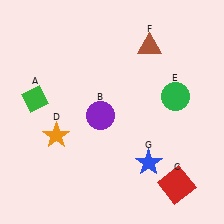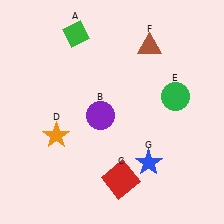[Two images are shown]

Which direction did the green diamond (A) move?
The green diamond (A) moved up.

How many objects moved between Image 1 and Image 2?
2 objects moved between the two images.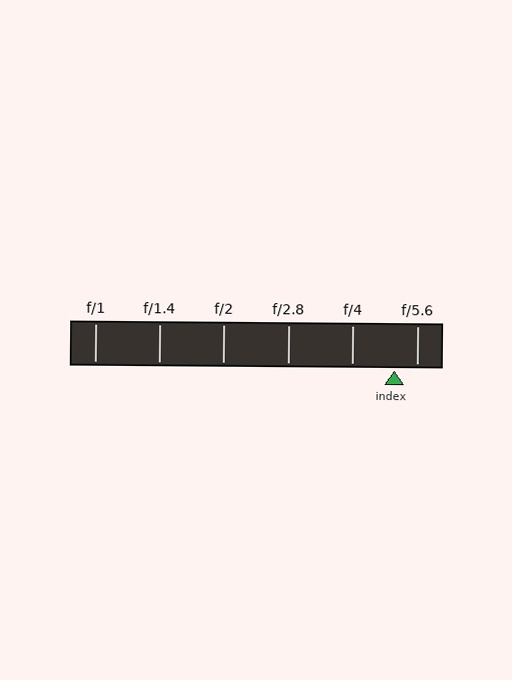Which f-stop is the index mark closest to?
The index mark is closest to f/5.6.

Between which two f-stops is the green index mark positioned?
The index mark is between f/4 and f/5.6.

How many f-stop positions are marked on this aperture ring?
There are 6 f-stop positions marked.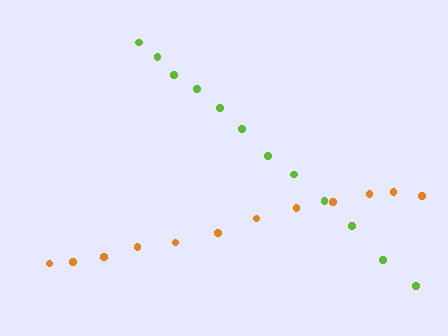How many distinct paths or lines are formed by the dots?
There are 2 distinct paths.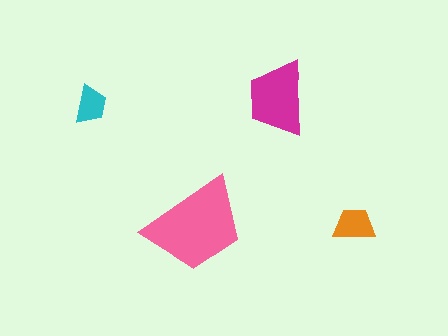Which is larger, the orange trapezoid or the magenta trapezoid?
The magenta one.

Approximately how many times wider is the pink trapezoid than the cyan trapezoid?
About 2.5 times wider.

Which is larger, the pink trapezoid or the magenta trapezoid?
The pink one.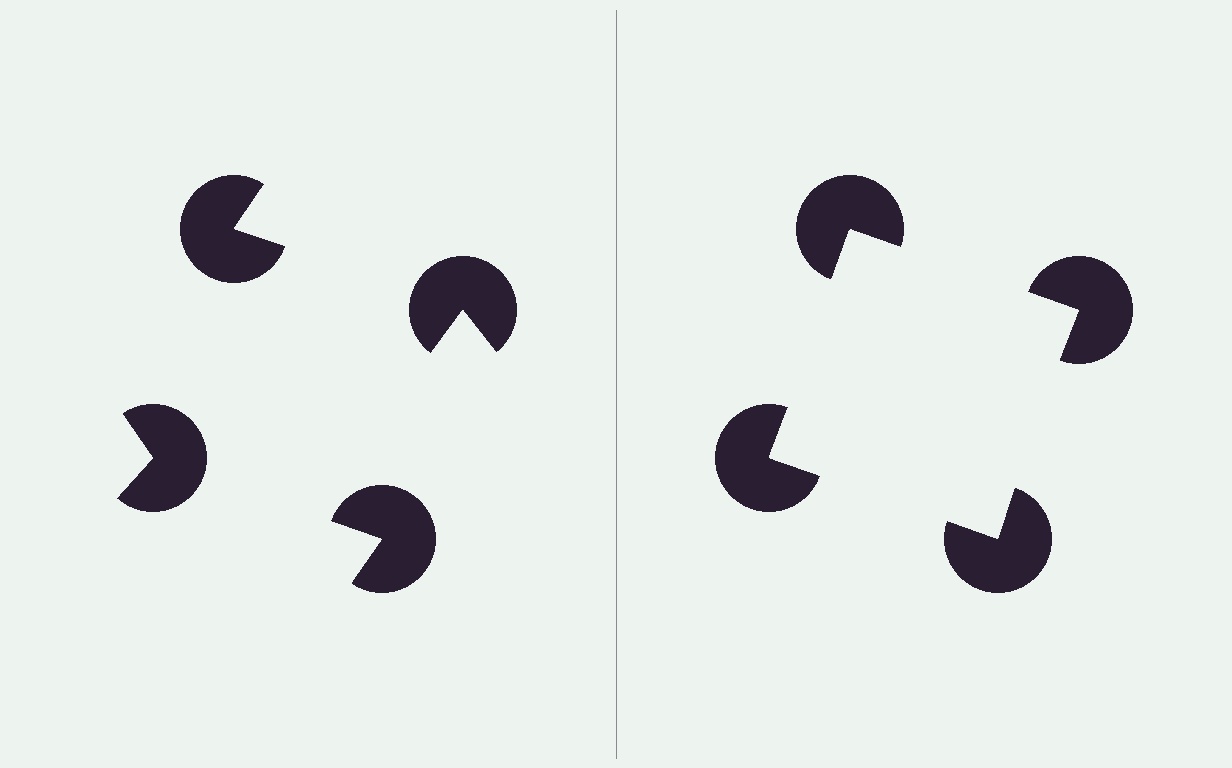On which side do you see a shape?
An illusory square appears on the right side. On the left side the wedge cuts are rotated, so no coherent shape forms.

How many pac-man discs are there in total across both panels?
8 — 4 on each side.